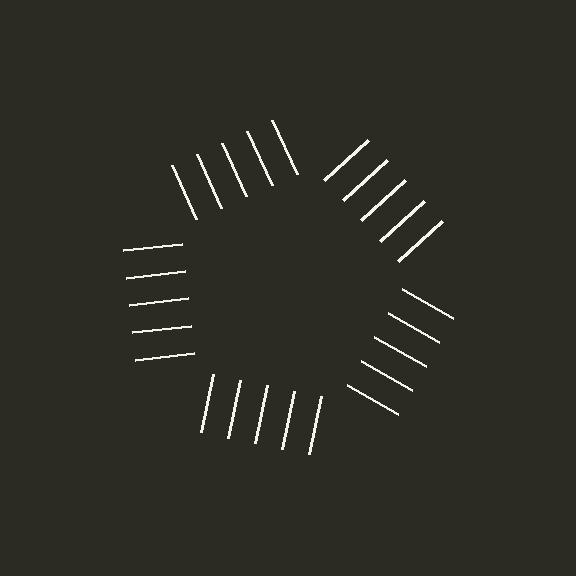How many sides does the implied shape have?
5 sides — the line-ends trace a pentagon.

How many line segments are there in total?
25 — 5 along each of the 5 edges.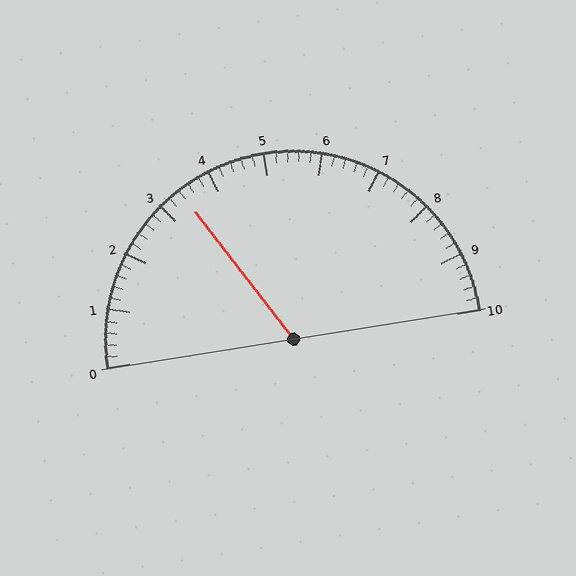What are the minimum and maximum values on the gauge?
The gauge ranges from 0 to 10.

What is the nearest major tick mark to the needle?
The nearest major tick mark is 3.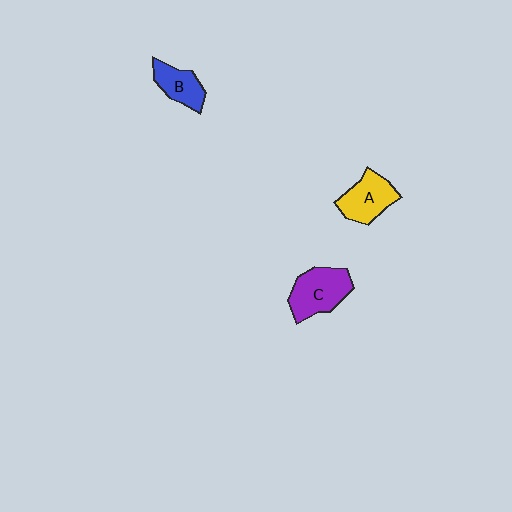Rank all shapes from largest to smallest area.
From largest to smallest: C (purple), A (yellow), B (blue).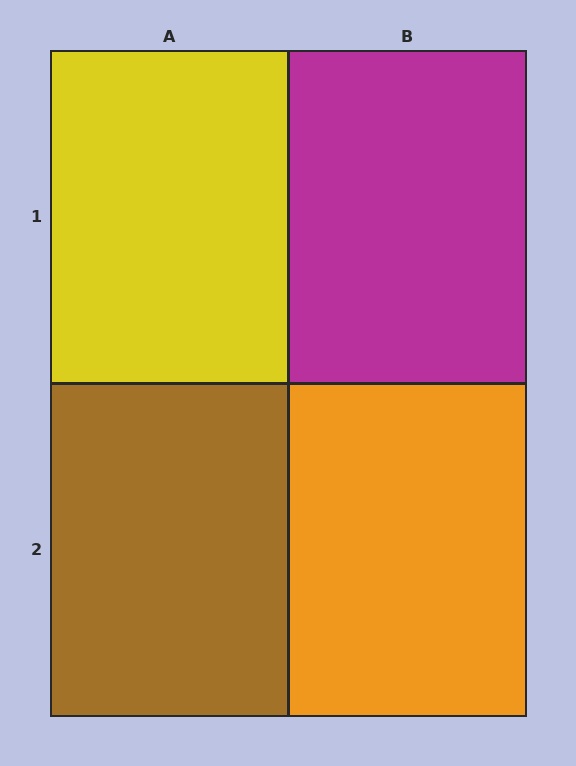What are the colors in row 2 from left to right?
Brown, orange.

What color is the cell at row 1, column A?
Yellow.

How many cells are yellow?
1 cell is yellow.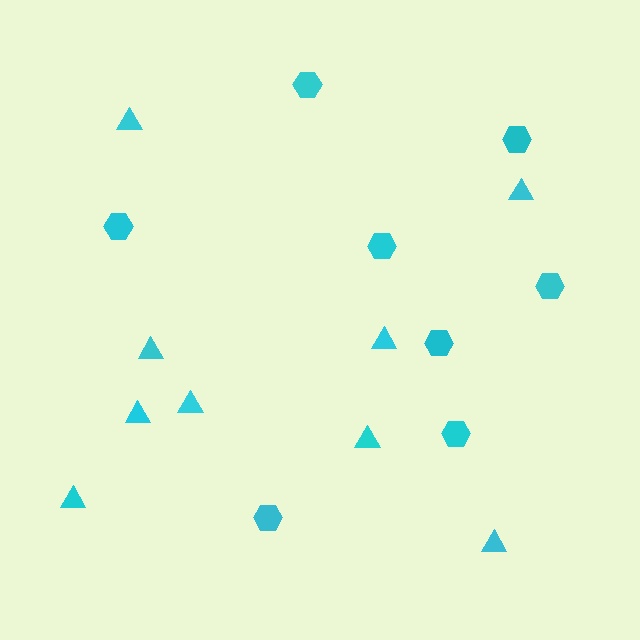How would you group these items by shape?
There are 2 groups: one group of triangles (9) and one group of hexagons (8).